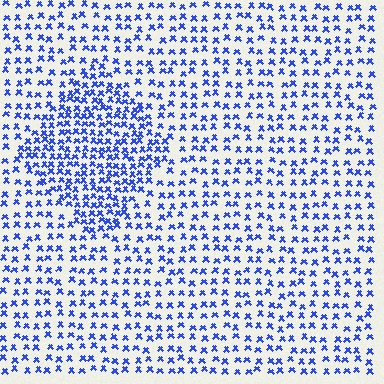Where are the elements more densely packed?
The elements are more densely packed inside the diamond boundary.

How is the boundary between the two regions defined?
The boundary is defined by a change in element density (approximately 1.9x ratio). All elements are the same color, size, and shape.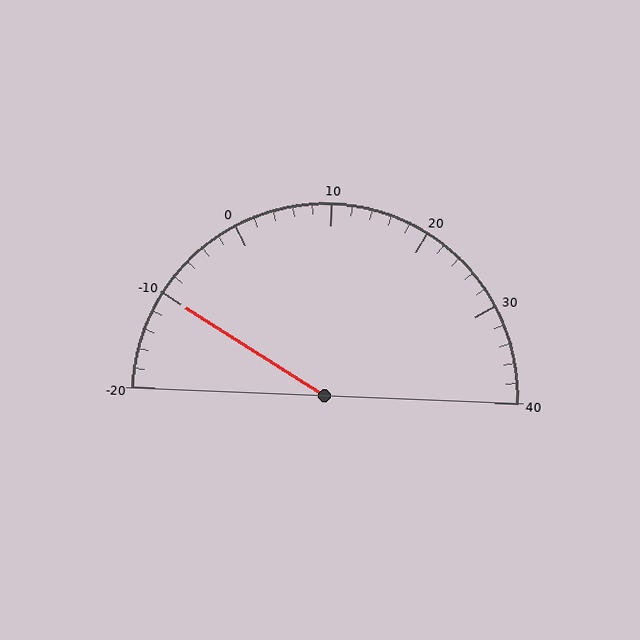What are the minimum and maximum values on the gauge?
The gauge ranges from -20 to 40.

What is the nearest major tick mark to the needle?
The nearest major tick mark is -10.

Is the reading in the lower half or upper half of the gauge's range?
The reading is in the lower half of the range (-20 to 40).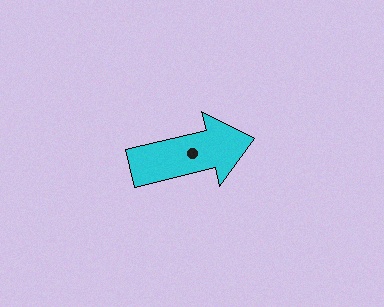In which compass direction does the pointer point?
East.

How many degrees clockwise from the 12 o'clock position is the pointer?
Approximately 77 degrees.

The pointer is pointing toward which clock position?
Roughly 3 o'clock.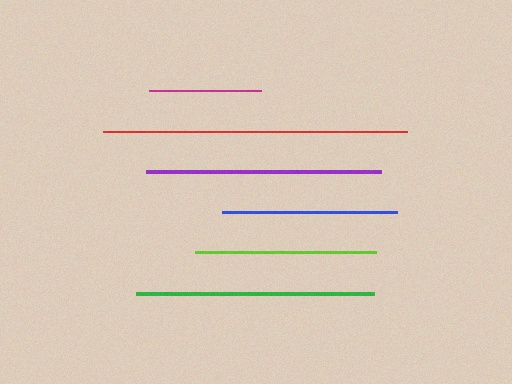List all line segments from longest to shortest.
From longest to shortest: red, green, purple, lime, blue, magenta.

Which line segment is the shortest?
The magenta line is the shortest at approximately 111 pixels.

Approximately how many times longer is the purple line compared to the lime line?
The purple line is approximately 1.3 times the length of the lime line.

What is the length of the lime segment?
The lime segment is approximately 181 pixels long.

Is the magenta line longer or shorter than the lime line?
The lime line is longer than the magenta line.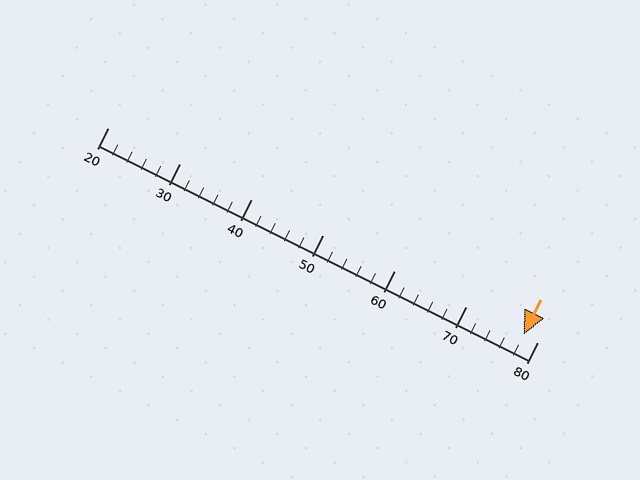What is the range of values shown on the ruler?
The ruler shows values from 20 to 80.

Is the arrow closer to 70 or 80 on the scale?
The arrow is closer to 80.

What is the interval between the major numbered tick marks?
The major tick marks are spaced 10 units apart.